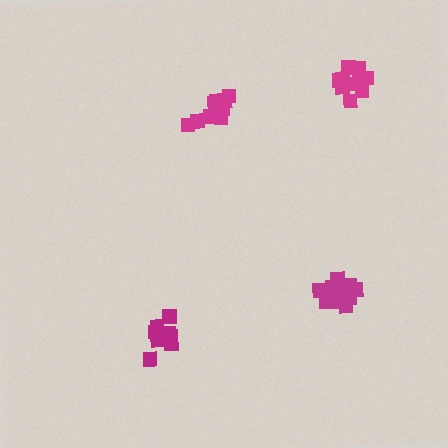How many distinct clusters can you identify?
There are 4 distinct clusters.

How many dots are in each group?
Group 1: 12 dots, Group 2: 17 dots, Group 3: 14 dots, Group 4: 11 dots (54 total).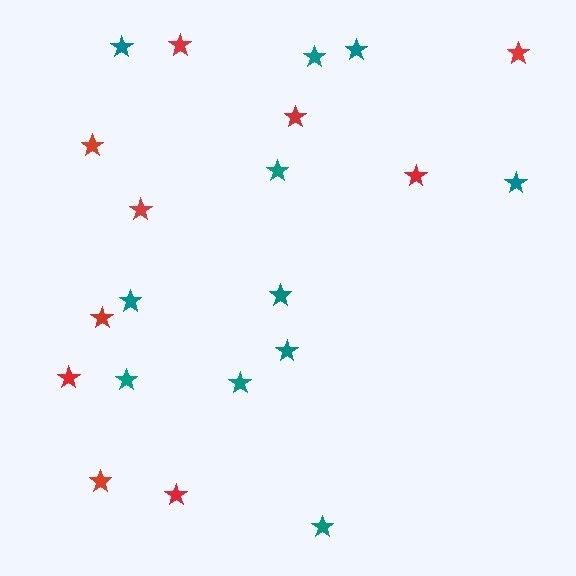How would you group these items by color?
There are 2 groups: one group of teal stars (11) and one group of red stars (10).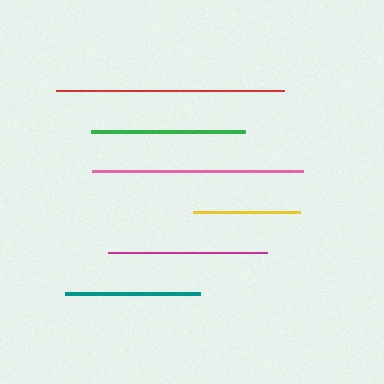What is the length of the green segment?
The green segment is approximately 154 pixels long.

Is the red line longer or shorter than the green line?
The red line is longer than the green line.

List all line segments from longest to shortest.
From longest to shortest: red, pink, magenta, green, teal, yellow.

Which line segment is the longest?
The red line is the longest at approximately 228 pixels.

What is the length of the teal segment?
The teal segment is approximately 136 pixels long.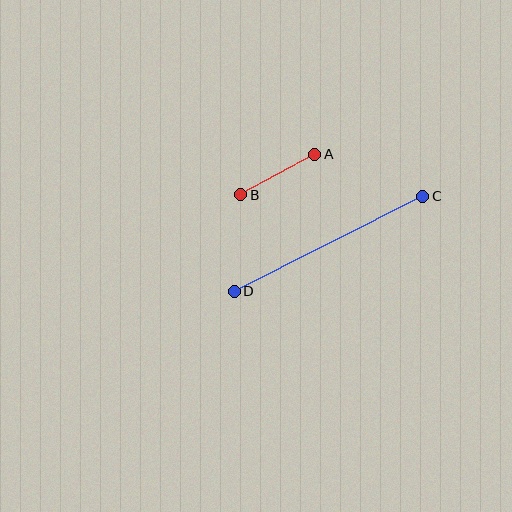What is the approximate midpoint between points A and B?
The midpoint is at approximately (278, 174) pixels.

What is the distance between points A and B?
The distance is approximately 84 pixels.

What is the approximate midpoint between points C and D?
The midpoint is at approximately (328, 244) pixels.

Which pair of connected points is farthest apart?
Points C and D are farthest apart.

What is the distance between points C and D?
The distance is approximately 211 pixels.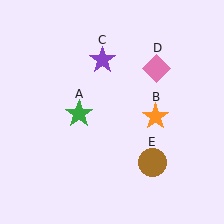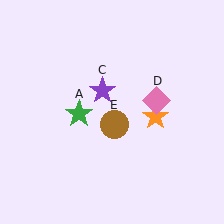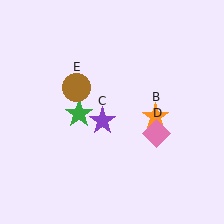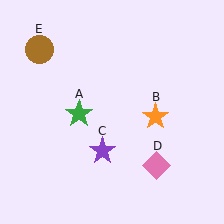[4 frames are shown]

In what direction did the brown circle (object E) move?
The brown circle (object E) moved up and to the left.